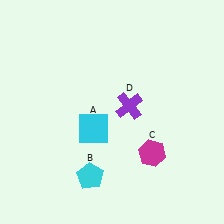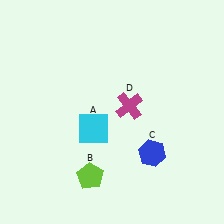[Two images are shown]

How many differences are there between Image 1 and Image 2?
There are 3 differences between the two images.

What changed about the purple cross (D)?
In Image 1, D is purple. In Image 2, it changed to magenta.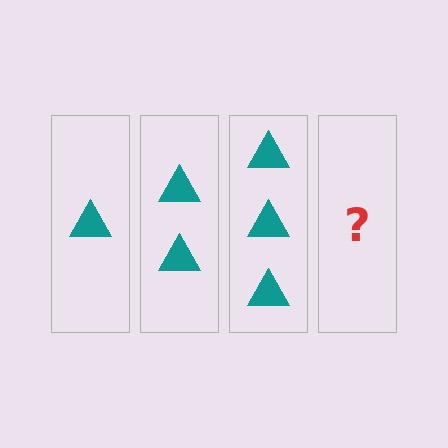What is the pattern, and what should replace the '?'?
The pattern is that each step adds one more triangle. The '?' should be 4 triangles.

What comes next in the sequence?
The next element should be 4 triangles.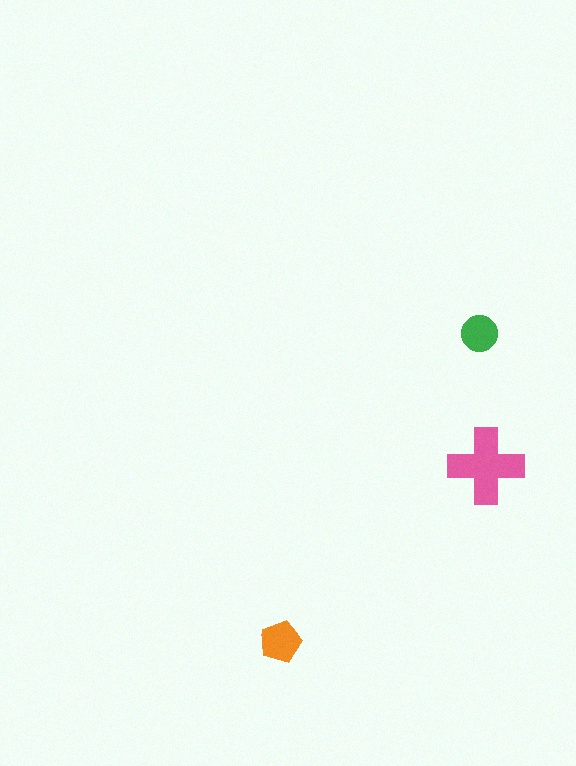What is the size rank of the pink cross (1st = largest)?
1st.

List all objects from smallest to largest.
The green circle, the orange pentagon, the pink cross.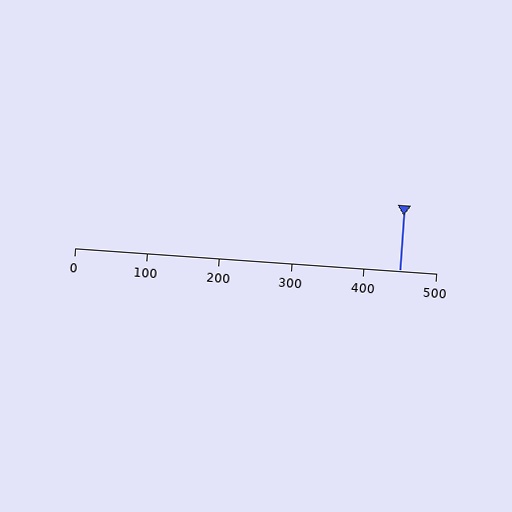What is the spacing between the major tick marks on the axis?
The major ticks are spaced 100 apart.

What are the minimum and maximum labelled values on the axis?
The axis runs from 0 to 500.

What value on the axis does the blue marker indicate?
The marker indicates approximately 450.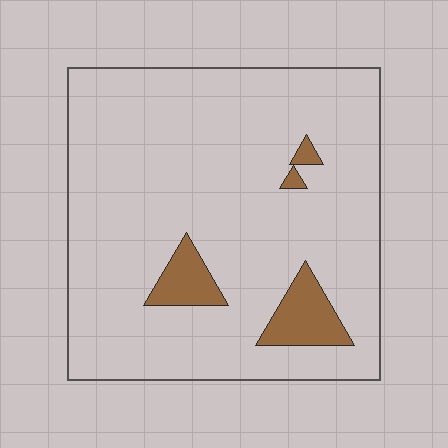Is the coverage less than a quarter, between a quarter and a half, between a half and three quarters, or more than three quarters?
Less than a quarter.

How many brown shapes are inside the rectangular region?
4.